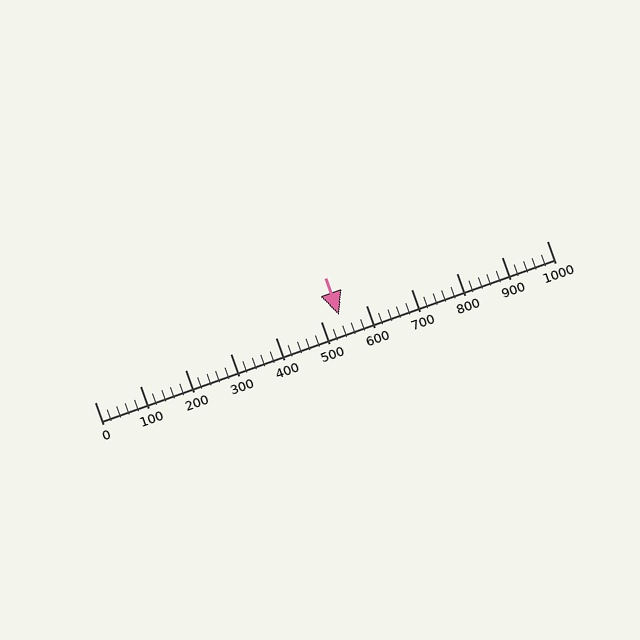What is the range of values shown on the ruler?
The ruler shows values from 0 to 1000.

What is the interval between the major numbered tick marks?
The major tick marks are spaced 100 units apart.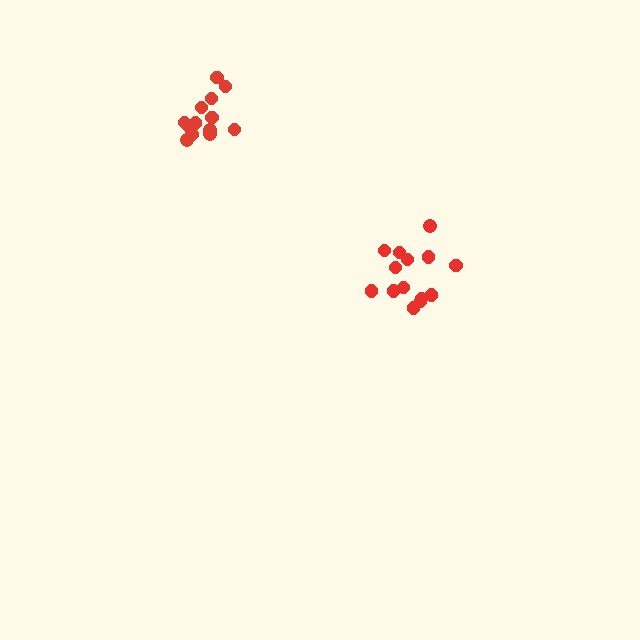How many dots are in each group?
Group 1: 14 dots, Group 2: 13 dots (27 total).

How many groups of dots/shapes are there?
There are 2 groups.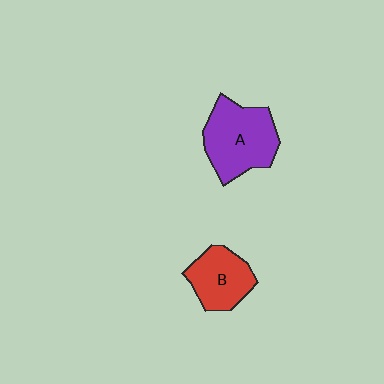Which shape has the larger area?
Shape A (purple).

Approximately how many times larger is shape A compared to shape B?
Approximately 1.4 times.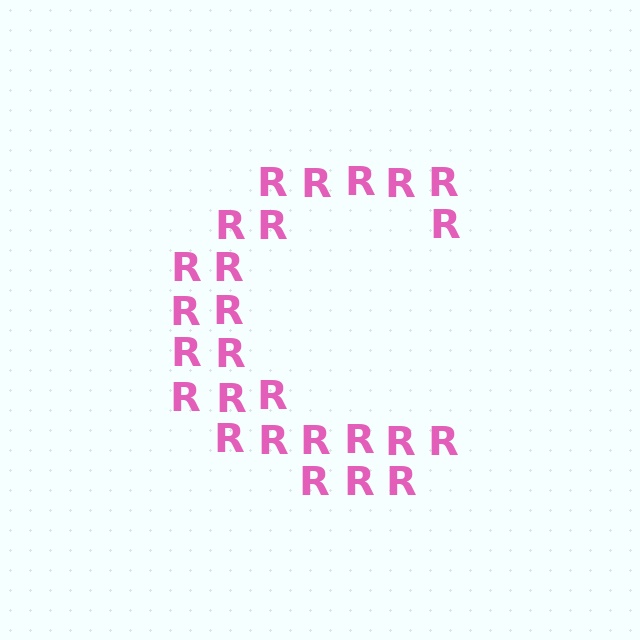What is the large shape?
The large shape is the letter C.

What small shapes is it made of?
It is made of small letter R's.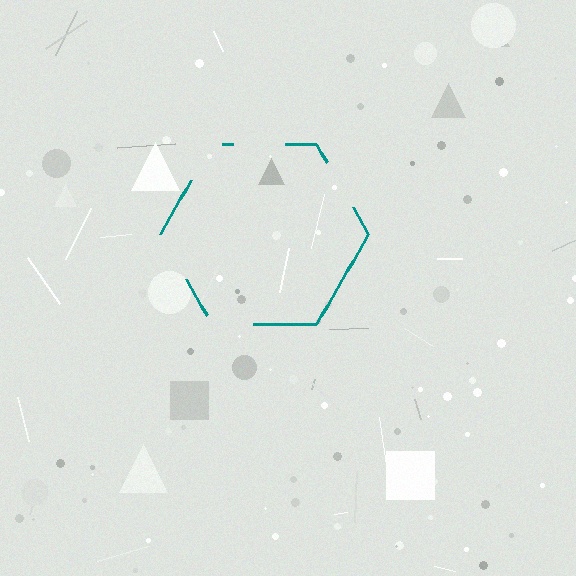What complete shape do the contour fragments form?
The contour fragments form a hexagon.